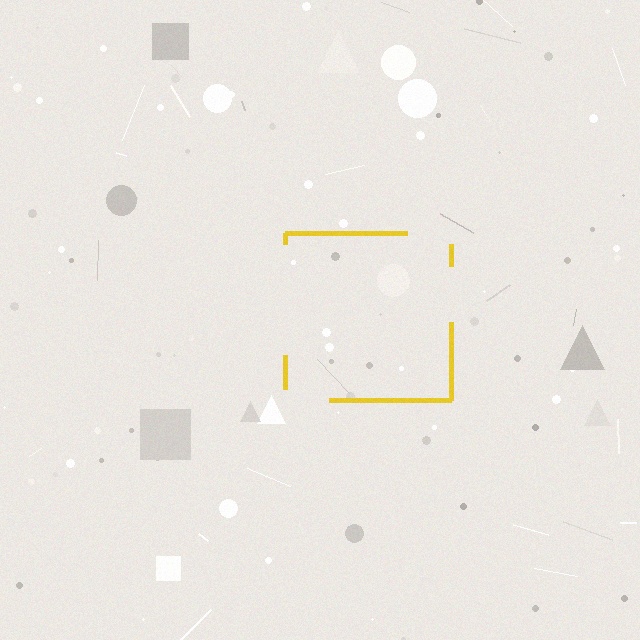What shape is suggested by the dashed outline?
The dashed outline suggests a square.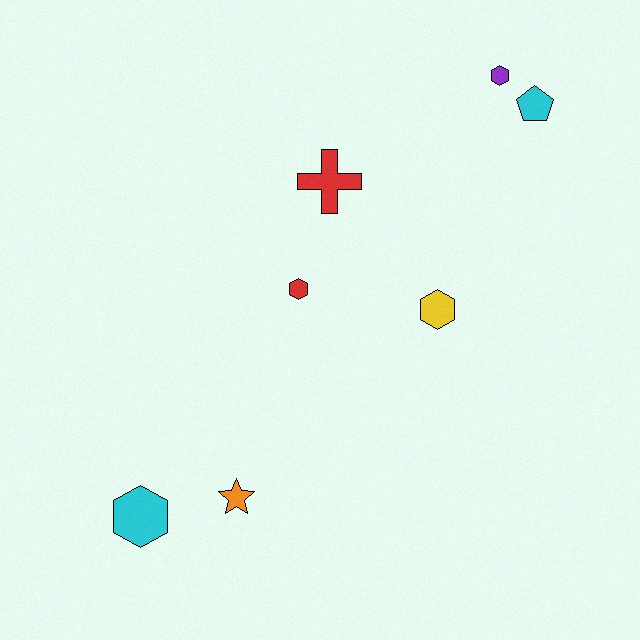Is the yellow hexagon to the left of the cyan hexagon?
No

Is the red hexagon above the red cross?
No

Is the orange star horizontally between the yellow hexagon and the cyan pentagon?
No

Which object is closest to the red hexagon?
The red cross is closest to the red hexagon.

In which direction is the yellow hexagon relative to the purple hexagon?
The yellow hexagon is below the purple hexagon.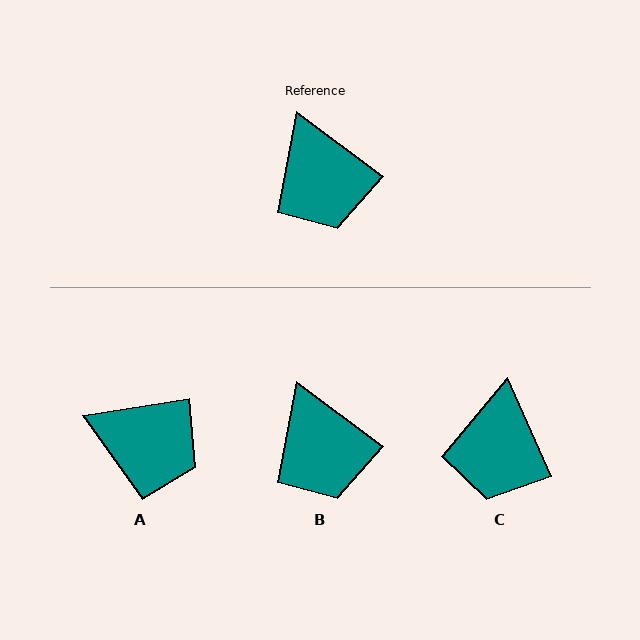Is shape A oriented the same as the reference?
No, it is off by about 46 degrees.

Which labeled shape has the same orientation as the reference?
B.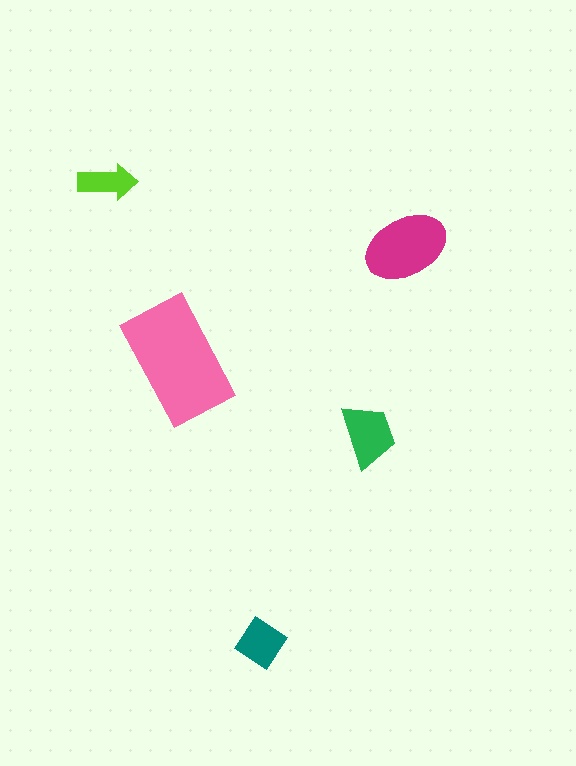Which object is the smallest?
The lime arrow.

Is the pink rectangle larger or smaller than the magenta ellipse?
Larger.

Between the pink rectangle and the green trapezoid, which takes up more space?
The pink rectangle.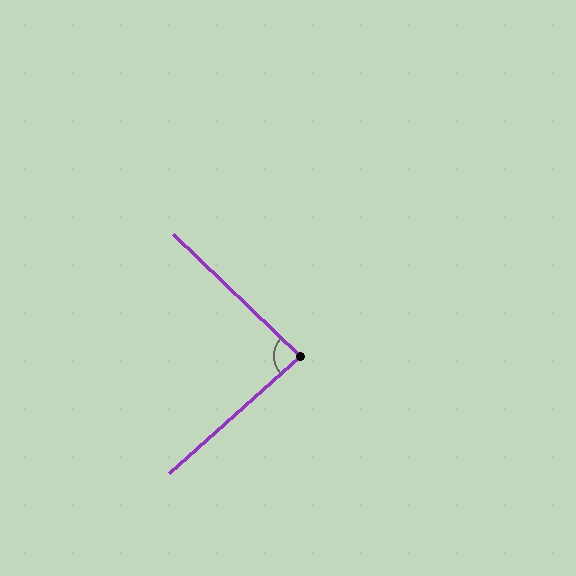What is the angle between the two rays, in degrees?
Approximately 86 degrees.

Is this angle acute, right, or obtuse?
It is approximately a right angle.